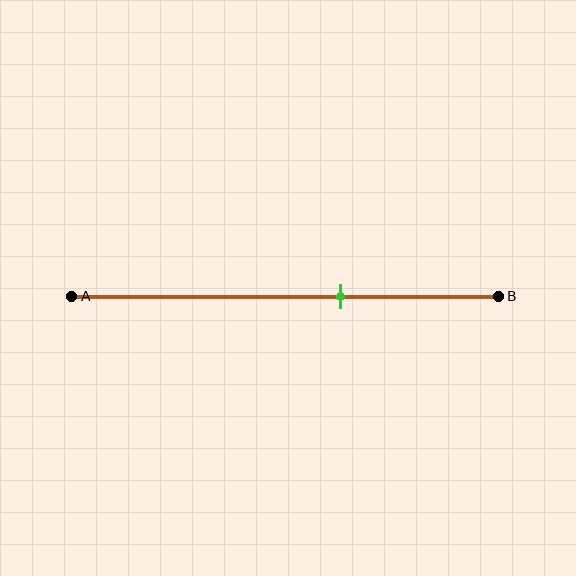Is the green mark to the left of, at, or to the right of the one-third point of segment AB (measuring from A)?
The green mark is to the right of the one-third point of segment AB.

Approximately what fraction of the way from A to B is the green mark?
The green mark is approximately 65% of the way from A to B.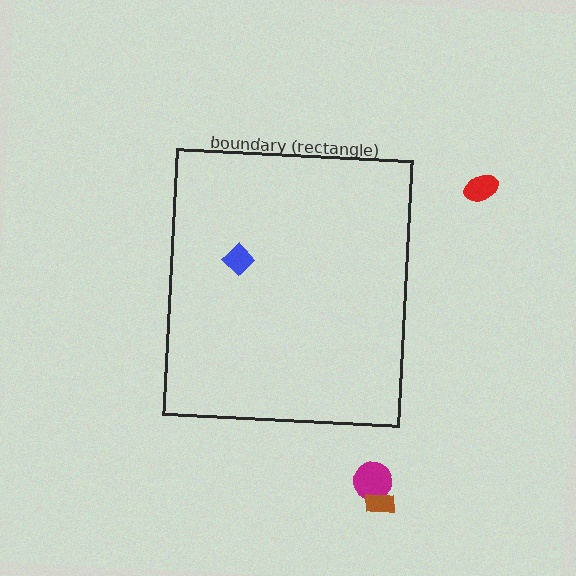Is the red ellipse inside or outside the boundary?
Outside.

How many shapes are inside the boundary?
1 inside, 3 outside.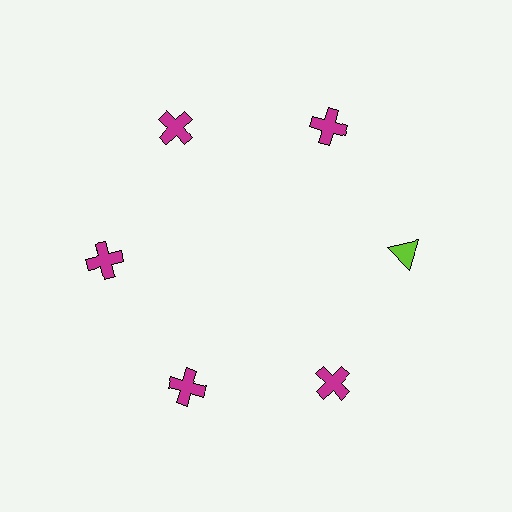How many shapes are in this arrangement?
There are 6 shapes arranged in a ring pattern.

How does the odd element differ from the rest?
It differs in both color (lime instead of magenta) and shape (triangle instead of cross).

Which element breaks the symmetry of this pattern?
The lime triangle at roughly the 3 o'clock position breaks the symmetry. All other shapes are magenta crosses.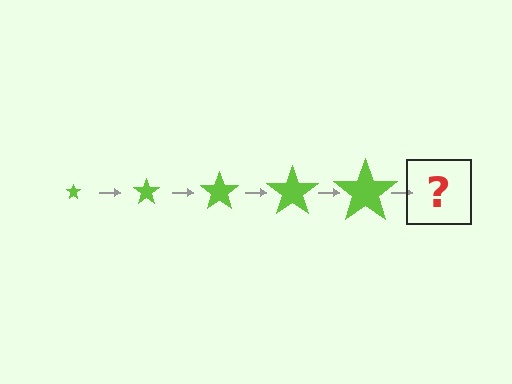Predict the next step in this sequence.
The next step is a lime star, larger than the previous one.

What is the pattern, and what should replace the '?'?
The pattern is that the star gets progressively larger each step. The '?' should be a lime star, larger than the previous one.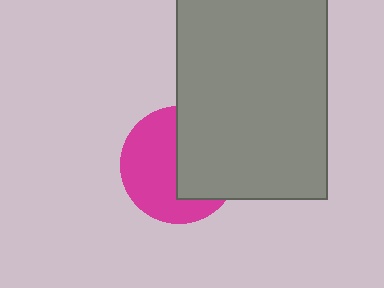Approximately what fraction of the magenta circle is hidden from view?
Roughly 45% of the magenta circle is hidden behind the gray rectangle.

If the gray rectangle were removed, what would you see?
You would see the complete magenta circle.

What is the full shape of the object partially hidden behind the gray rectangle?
The partially hidden object is a magenta circle.